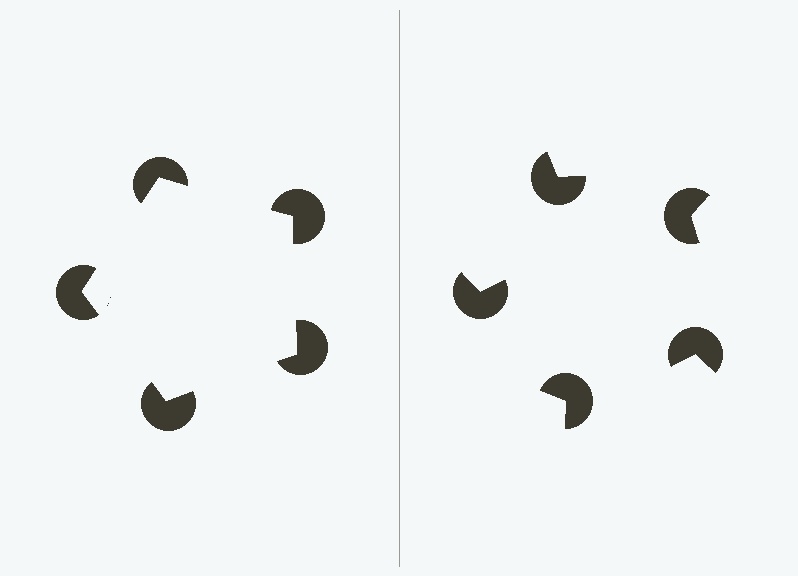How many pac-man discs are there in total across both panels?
10 — 5 on each side.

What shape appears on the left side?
An illusory pentagon.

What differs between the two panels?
The pac-man discs are positioned identically on both sides; only the wedge orientations differ. On the left they align to a pentagon; on the right they are misaligned.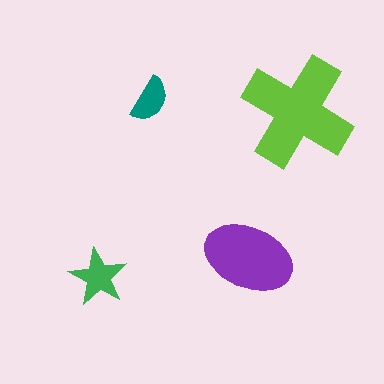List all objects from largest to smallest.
The lime cross, the purple ellipse, the green star, the teal semicircle.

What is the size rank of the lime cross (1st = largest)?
1st.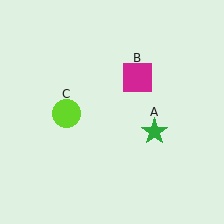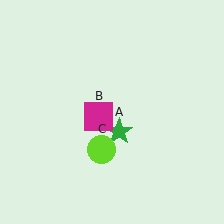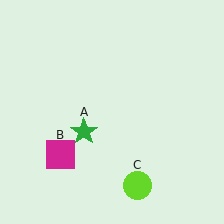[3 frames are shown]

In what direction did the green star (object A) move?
The green star (object A) moved left.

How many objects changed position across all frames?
3 objects changed position: green star (object A), magenta square (object B), lime circle (object C).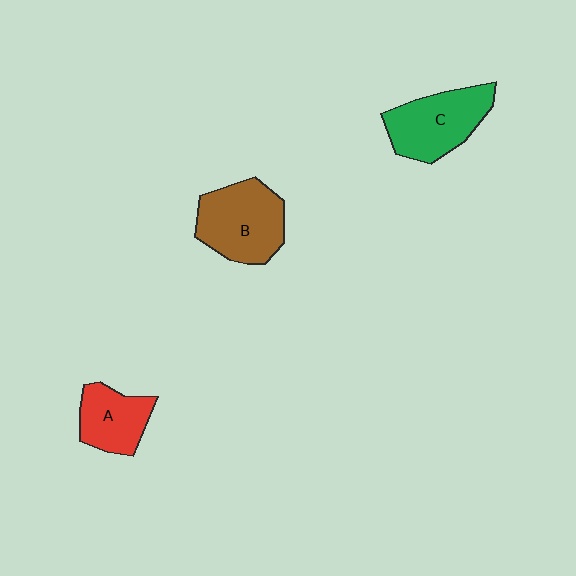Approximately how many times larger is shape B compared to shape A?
Approximately 1.5 times.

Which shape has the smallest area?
Shape A (red).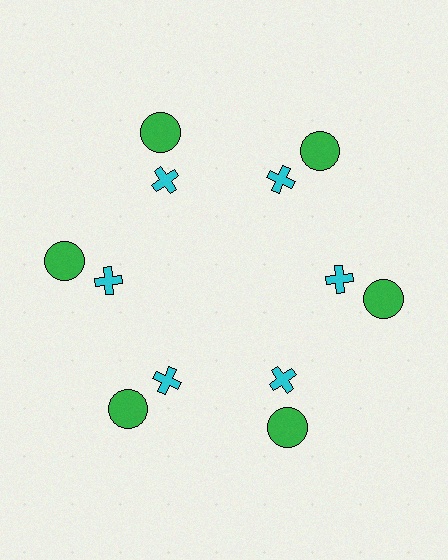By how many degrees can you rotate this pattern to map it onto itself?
The pattern maps onto itself every 60 degrees of rotation.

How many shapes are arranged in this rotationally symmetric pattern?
There are 12 shapes, arranged in 6 groups of 2.